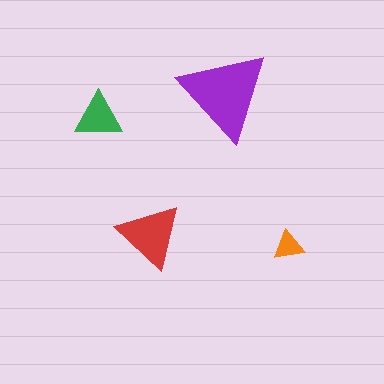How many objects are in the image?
There are 4 objects in the image.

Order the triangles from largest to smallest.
the purple one, the red one, the green one, the orange one.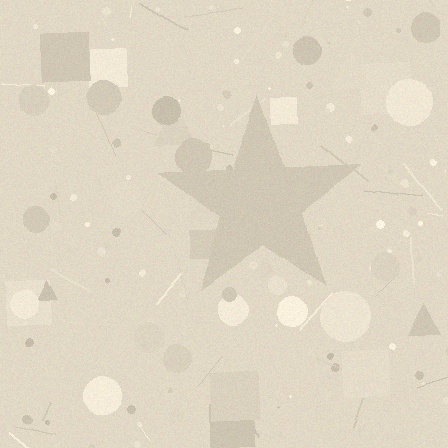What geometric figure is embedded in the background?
A star is embedded in the background.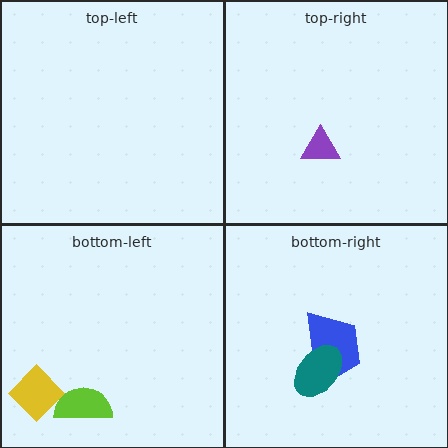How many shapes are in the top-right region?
1.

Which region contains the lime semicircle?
The bottom-left region.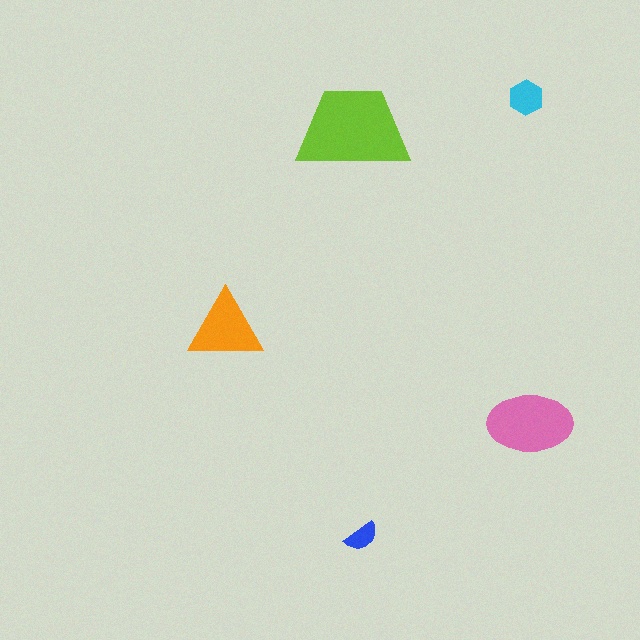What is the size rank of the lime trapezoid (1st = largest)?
1st.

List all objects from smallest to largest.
The blue semicircle, the cyan hexagon, the orange triangle, the pink ellipse, the lime trapezoid.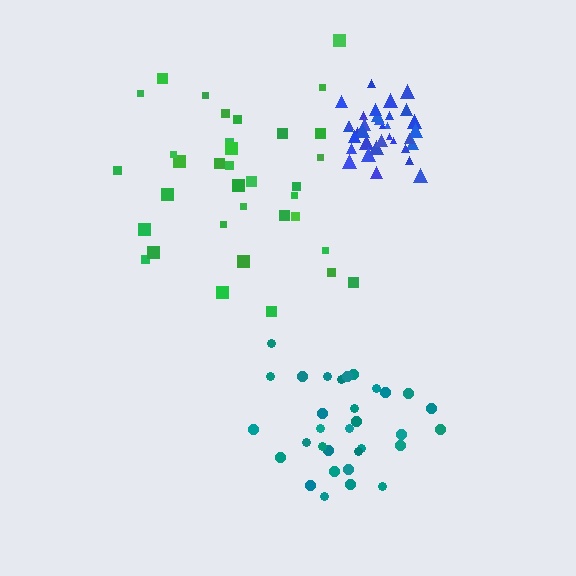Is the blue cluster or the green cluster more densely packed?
Blue.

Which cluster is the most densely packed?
Blue.